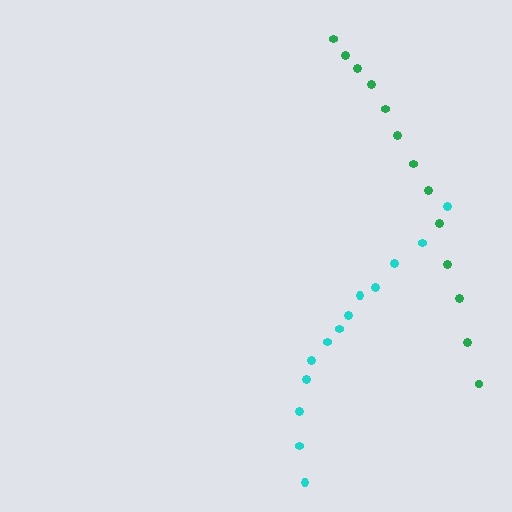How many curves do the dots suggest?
There are 2 distinct paths.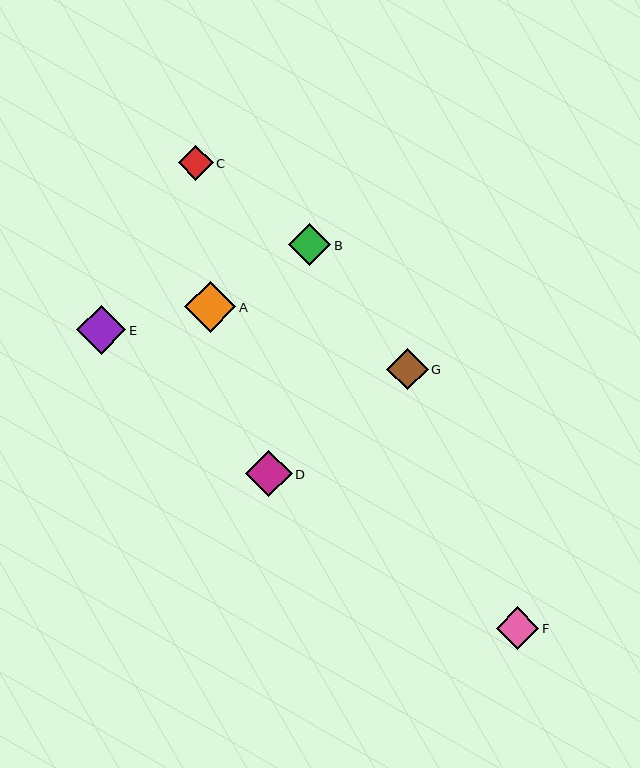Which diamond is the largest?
Diamond A is the largest with a size of approximately 51 pixels.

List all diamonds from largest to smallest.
From largest to smallest: A, E, D, F, B, G, C.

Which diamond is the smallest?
Diamond C is the smallest with a size of approximately 35 pixels.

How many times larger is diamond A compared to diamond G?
Diamond A is approximately 1.2 times the size of diamond G.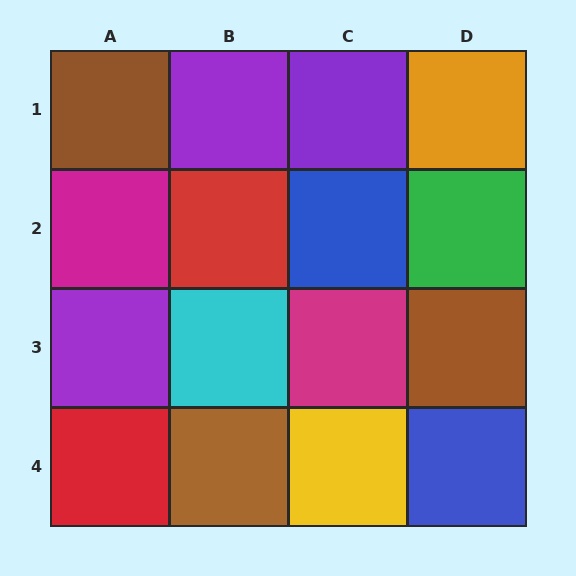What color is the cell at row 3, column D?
Brown.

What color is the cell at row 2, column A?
Magenta.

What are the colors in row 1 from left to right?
Brown, purple, purple, orange.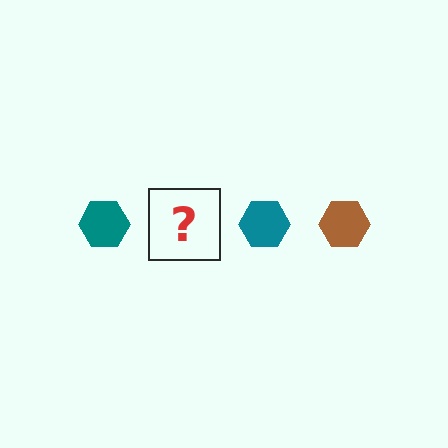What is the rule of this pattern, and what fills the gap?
The rule is that the pattern cycles through teal, brown hexagons. The gap should be filled with a brown hexagon.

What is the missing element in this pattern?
The missing element is a brown hexagon.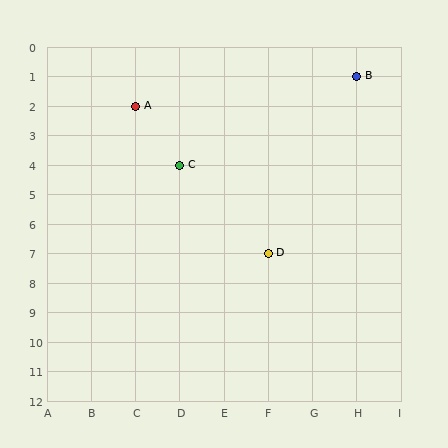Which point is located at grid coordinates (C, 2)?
Point A is at (C, 2).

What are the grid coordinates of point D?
Point D is at grid coordinates (F, 7).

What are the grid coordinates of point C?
Point C is at grid coordinates (D, 4).